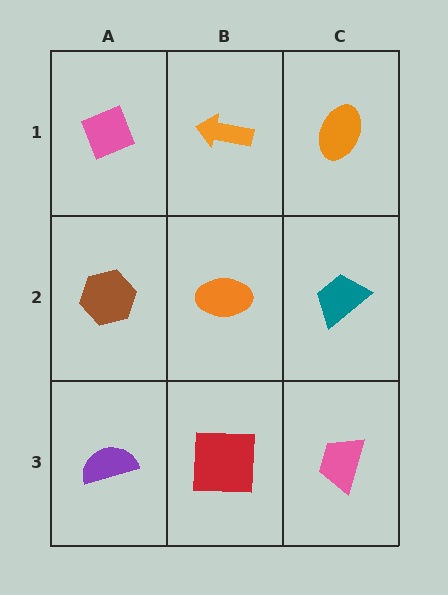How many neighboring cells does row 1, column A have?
2.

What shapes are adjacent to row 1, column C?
A teal trapezoid (row 2, column C), an orange arrow (row 1, column B).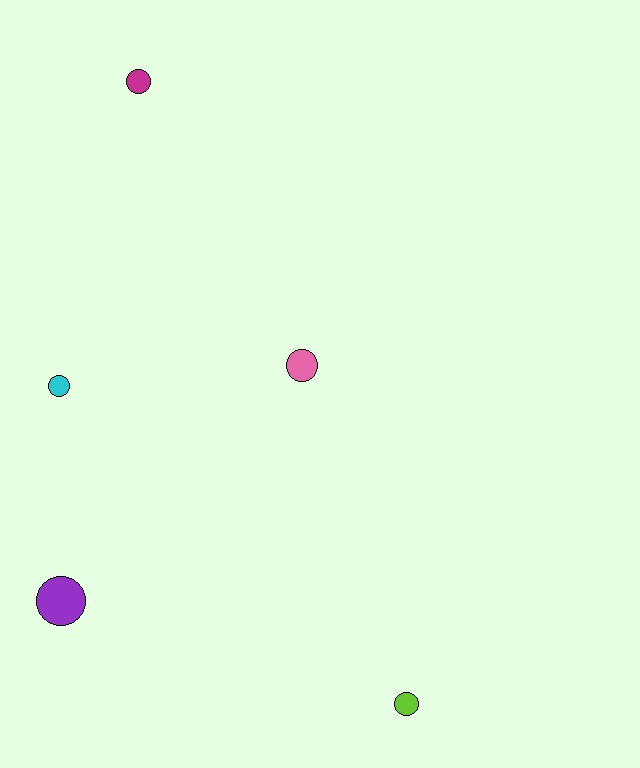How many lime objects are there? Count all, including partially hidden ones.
There is 1 lime object.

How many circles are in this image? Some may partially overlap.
There are 5 circles.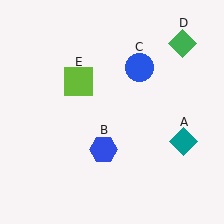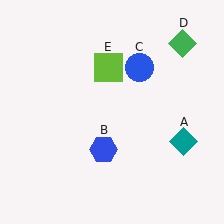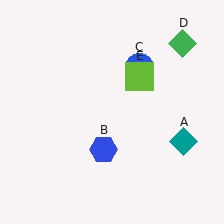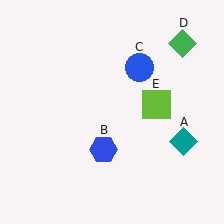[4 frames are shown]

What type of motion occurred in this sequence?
The lime square (object E) rotated clockwise around the center of the scene.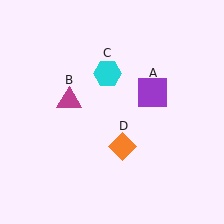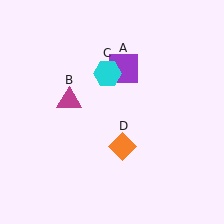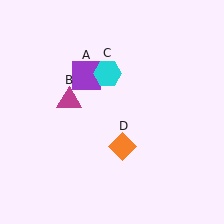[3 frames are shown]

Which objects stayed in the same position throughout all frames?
Magenta triangle (object B) and cyan hexagon (object C) and orange diamond (object D) remained stationary.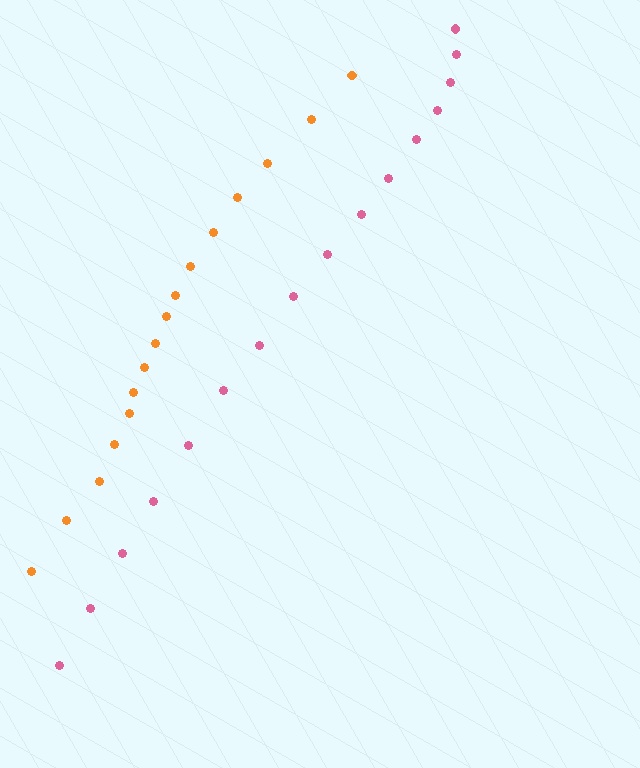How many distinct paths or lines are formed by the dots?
There are 2 distinct paths.